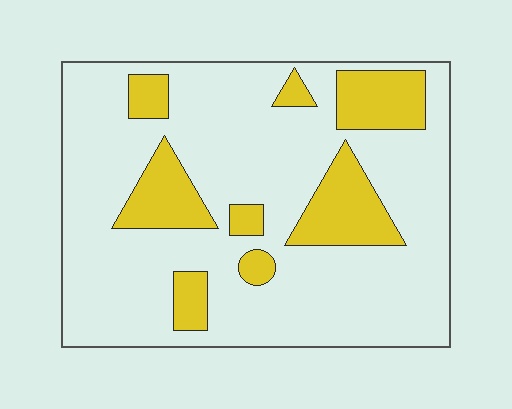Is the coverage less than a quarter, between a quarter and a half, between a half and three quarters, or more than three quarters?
Less than a quarter.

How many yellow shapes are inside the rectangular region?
8.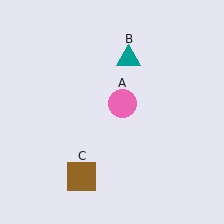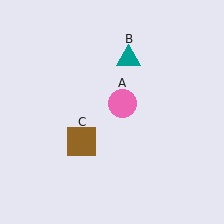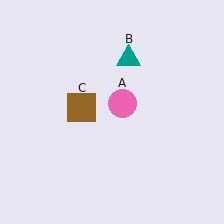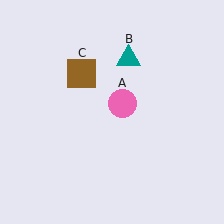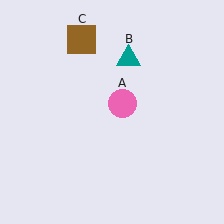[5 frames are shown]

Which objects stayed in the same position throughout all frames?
Pink circle (object A) and teal triangle (object B) remained stationary.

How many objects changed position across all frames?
1 object changed position: brown square (object C).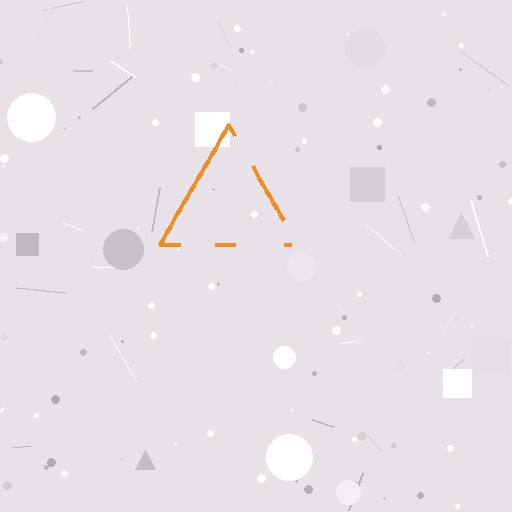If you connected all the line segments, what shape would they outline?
They would outline a triangle.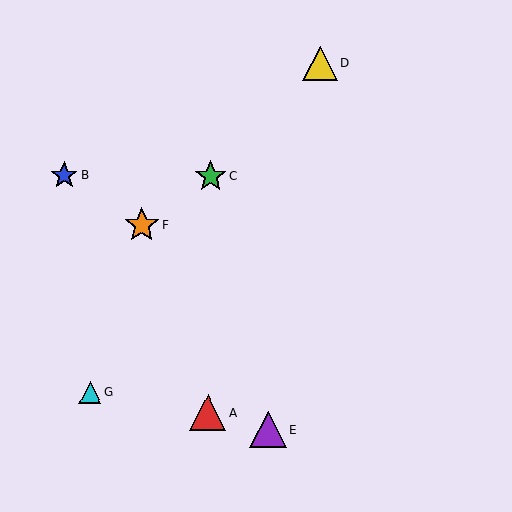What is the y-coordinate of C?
Object C is at y≈176.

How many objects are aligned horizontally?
2 objects (B, C) are aligned horizontally.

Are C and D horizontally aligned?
No, C is at y≈176 and D is at y≈64.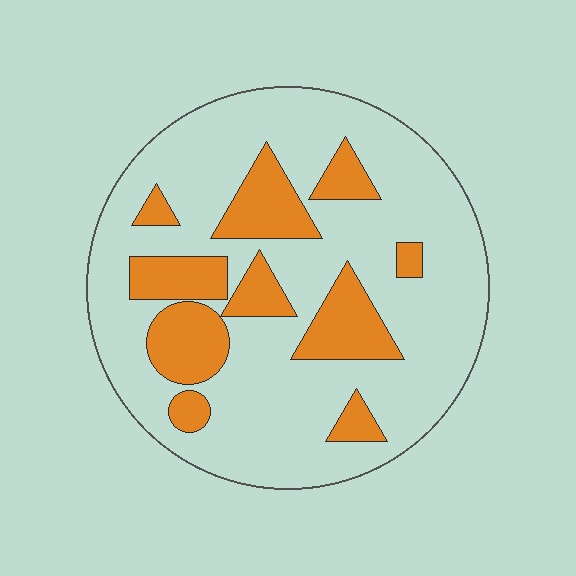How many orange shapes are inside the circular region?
10.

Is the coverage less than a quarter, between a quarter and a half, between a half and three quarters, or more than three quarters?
Less than a quarter.